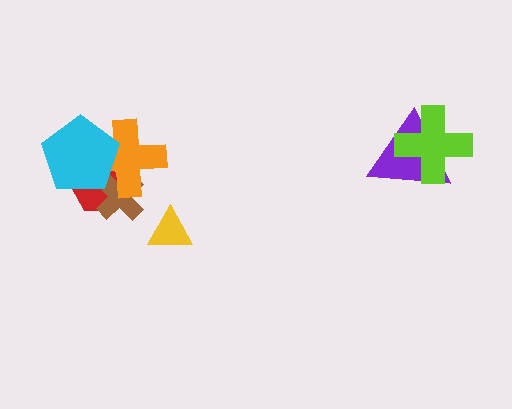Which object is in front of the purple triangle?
The lime cross is in front of the purple triangle.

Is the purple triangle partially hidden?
Yes, it is partially covered by another shape.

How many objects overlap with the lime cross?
1 object overlaps with the lime cross.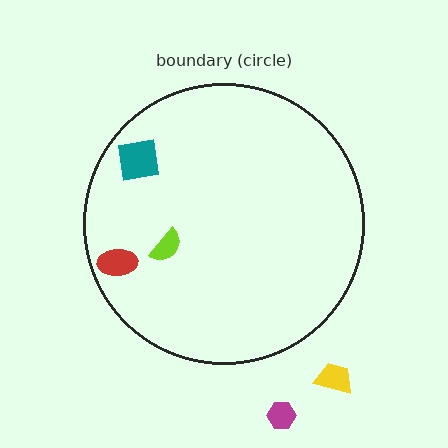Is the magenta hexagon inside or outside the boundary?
Outside.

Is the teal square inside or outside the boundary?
Inside.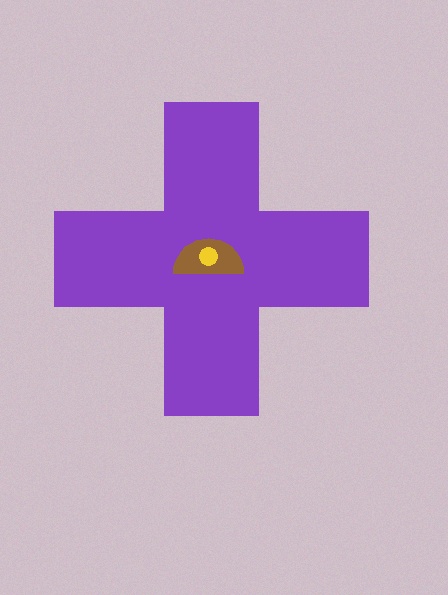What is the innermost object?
The yellow circle.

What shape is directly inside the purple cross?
The brown semicircle.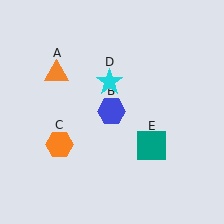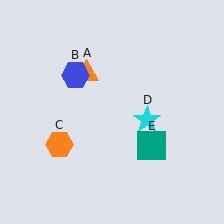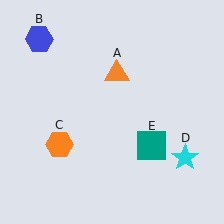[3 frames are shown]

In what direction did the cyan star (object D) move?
The cyan star (object D) moved down and to the right.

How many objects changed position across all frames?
3 objects changed position: orange triangle (object A), blue hexagon (object B), cyan star (object D).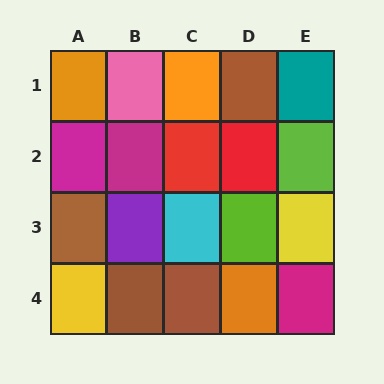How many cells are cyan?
1 cell is cyan.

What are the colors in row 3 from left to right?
Brown, purple, cyan, lime, yellow.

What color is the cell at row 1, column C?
Orange.